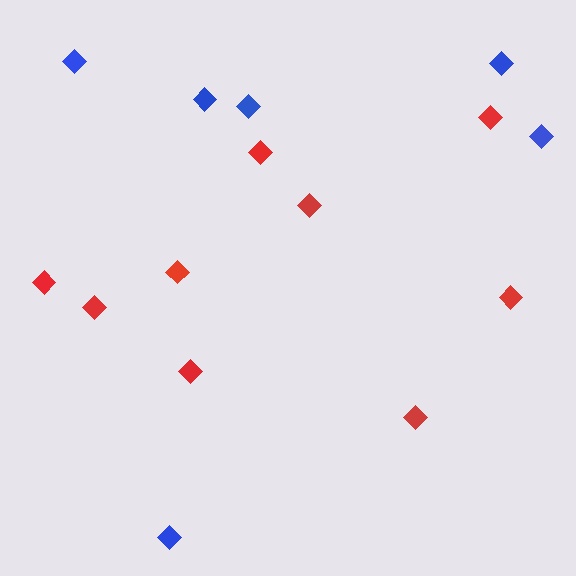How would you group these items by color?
There are 2 groups: one group of blue diamonds (6) and one group of red diamonds (9).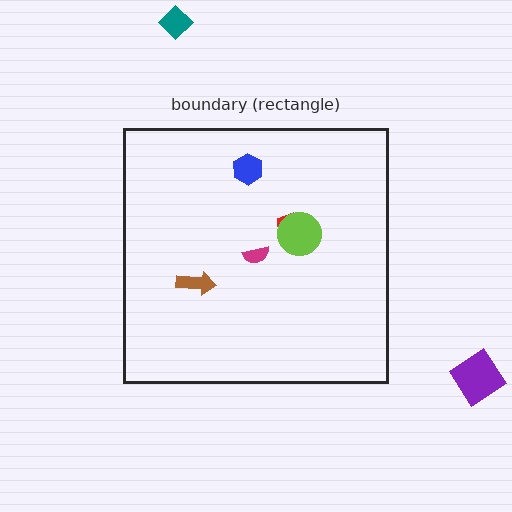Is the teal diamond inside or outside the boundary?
Outside.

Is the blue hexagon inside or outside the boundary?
Inside.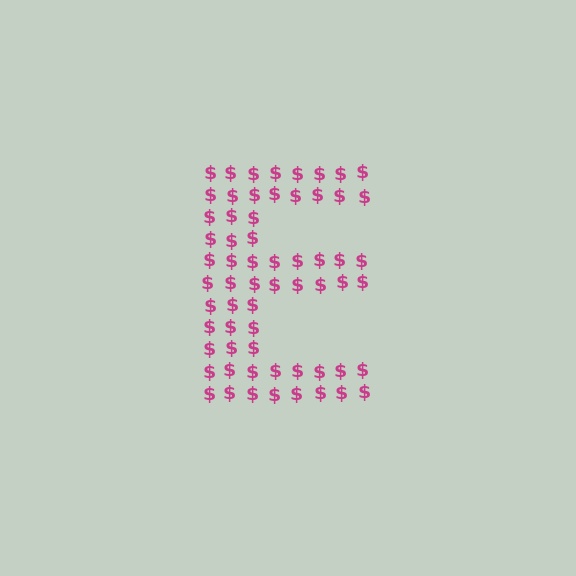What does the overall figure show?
The overall figure shows the letter E.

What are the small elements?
The small elements are dollar signs.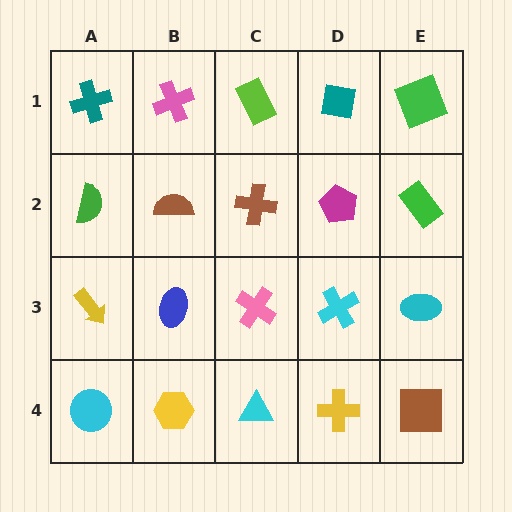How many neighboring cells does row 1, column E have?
2.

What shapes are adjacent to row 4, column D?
A cyan cross (row 3, column D), a cyan triangle (row 4, column C), a brown square (row 4, column E).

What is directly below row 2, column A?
A yellow arrow.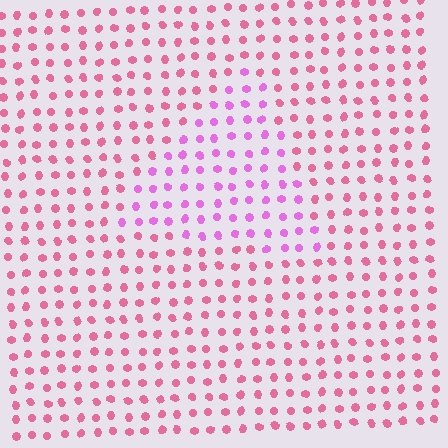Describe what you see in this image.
The image is filled with small pink elements in a uniform arrangement. A triangle-shaped region is visible where the elements are tinted to a slightly different hue, forming a subtle color boundary.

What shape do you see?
I see a triangle.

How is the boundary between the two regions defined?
The boundary is defined purely by a slight shift in hue (about 34 degrees). Spacing, size, and orientation are identical on both sides.